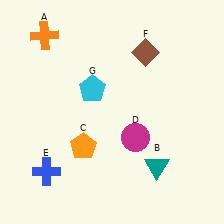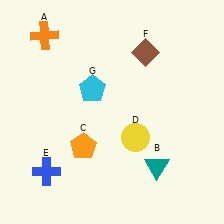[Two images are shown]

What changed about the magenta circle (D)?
In Image 1, D is magenta. In Image 2, it changed to yellow.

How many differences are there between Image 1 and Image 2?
There is 1 difference between the two images.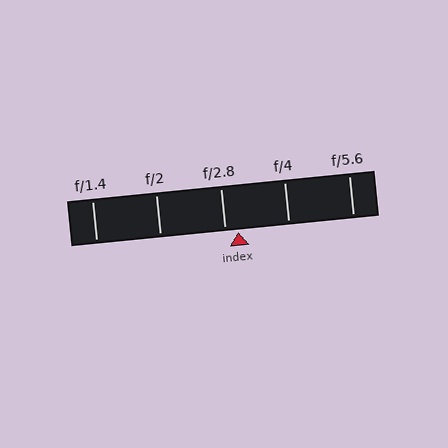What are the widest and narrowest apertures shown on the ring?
The widest aperture shown is f/1.4 and the narrowest is f/5.6.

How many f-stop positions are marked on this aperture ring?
There are 5 f-stop positions marked.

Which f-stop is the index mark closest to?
The index mark is closest to f/2.8.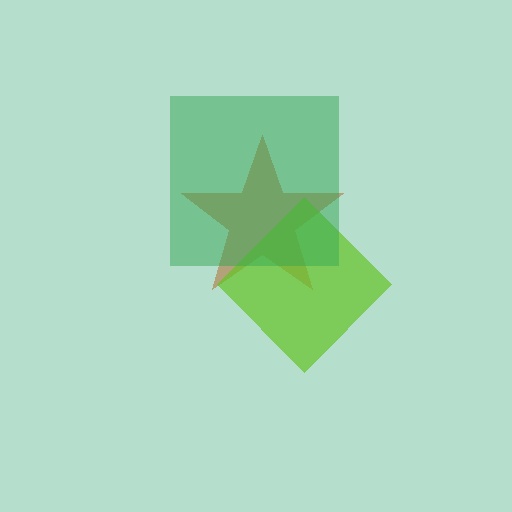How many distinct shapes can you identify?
There are 3 distinct shapes: a brown star, a lime diamond, a green square.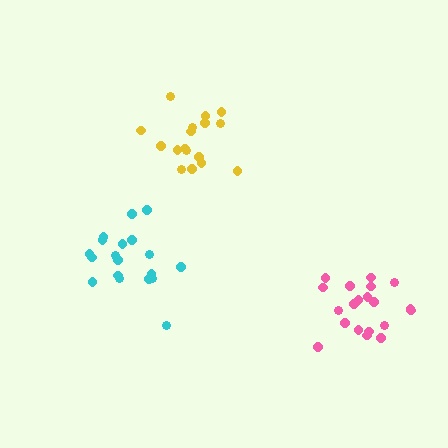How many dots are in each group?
Group 1: 17 dots, Group 2: 19 dots, Group 3: 20 dots (56 total).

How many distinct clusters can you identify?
There are 3 distinct clusters.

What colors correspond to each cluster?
The clusters are colored: yellow, cyan, pink.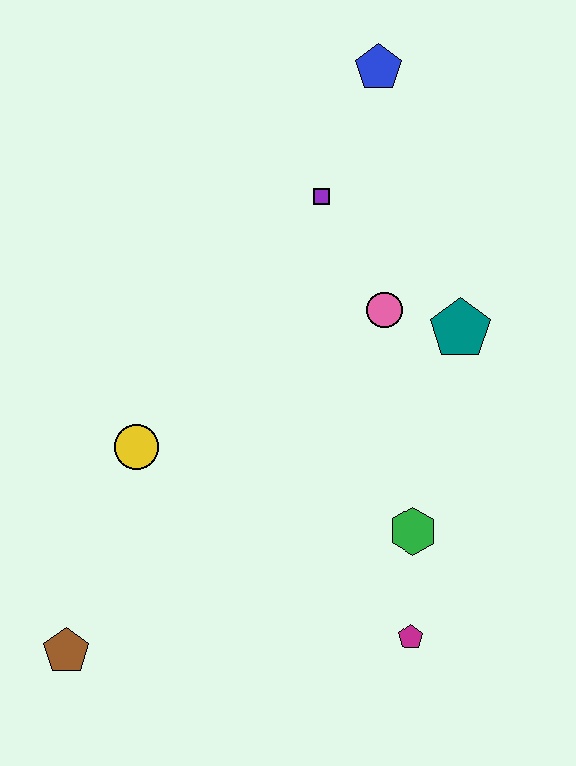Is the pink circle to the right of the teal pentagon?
No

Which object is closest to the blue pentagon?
The purple square is closest to the blue pentagon.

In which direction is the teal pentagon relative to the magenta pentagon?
The teal pentagon is above the magenta pentagon.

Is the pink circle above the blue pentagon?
No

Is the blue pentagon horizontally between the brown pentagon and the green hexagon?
Yes